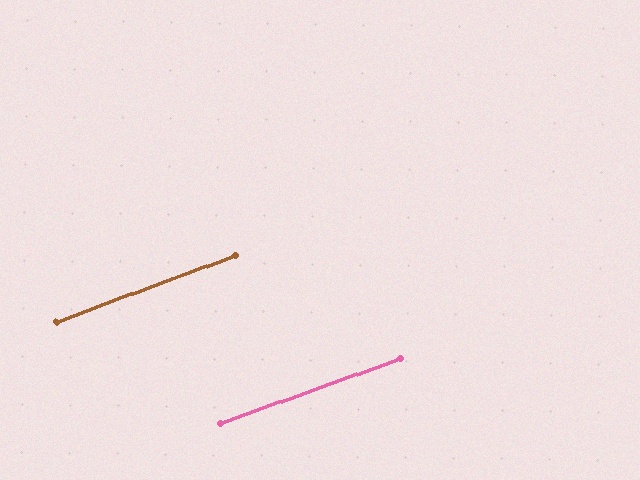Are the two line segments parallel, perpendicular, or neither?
Parallel — their directions differ by only 0.9°.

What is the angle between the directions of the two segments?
Approximately 1 degree.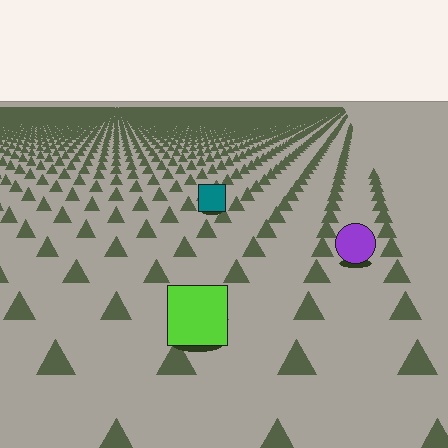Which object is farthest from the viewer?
The teal square is farthest from the viewer. It appears smaller and the ground texture around it is denser.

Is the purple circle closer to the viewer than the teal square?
Yes. The purple circle is closer — you can tell from the texture gradient: the ground texture is coarser near it.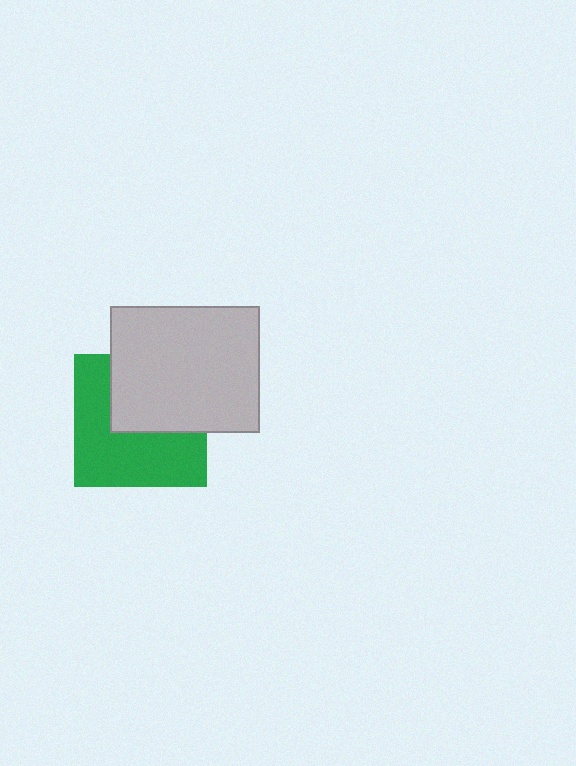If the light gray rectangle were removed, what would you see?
You would see the complete green square.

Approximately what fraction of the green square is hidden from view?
Roughly 44% of the green square is hidden behind the light gray rectangle.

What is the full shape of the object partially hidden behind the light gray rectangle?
The partially hidden object is a green square.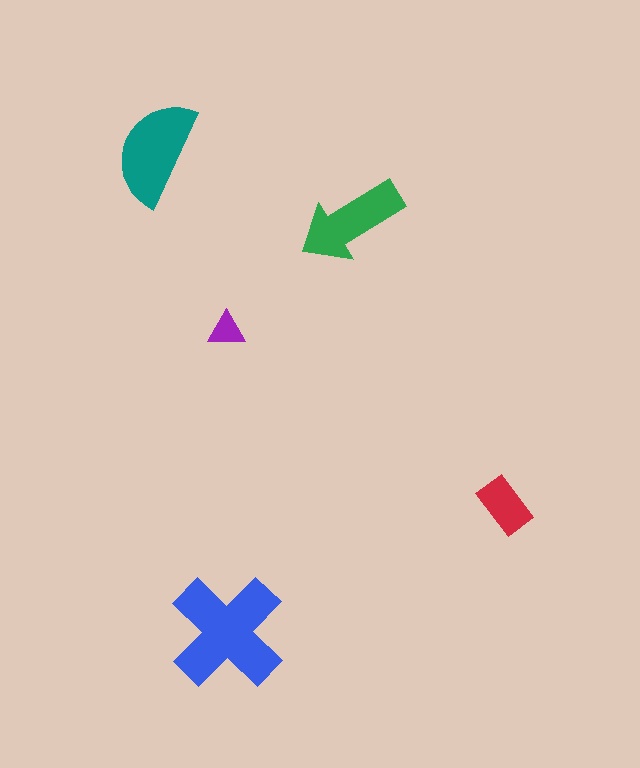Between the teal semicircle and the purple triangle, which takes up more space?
The teal semicircle.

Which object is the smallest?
The purple triangle.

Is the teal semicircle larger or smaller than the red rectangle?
Larger.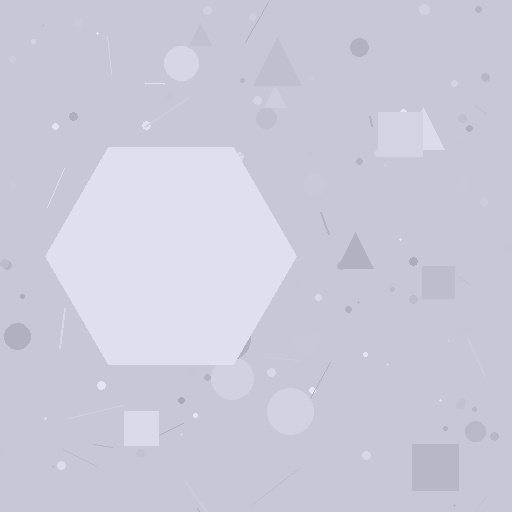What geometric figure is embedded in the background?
A hexagon is embedded in the background.